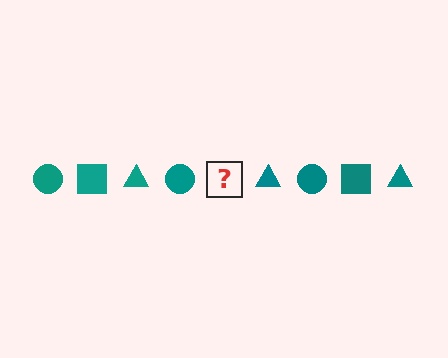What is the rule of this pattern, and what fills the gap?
The rule is that the pattern cycles through circle, square, triangle shapes in teal. The gap should be filled with a teal square.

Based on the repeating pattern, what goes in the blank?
The blank should be a teal square.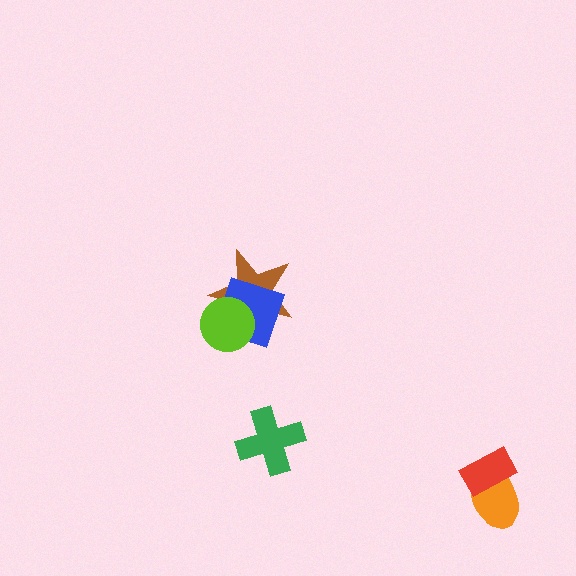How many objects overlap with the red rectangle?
1 object overlaps with the red rectangle.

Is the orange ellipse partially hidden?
Yes, it is partially covered by another shape.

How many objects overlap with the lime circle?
2 objects overlap with the lime circle.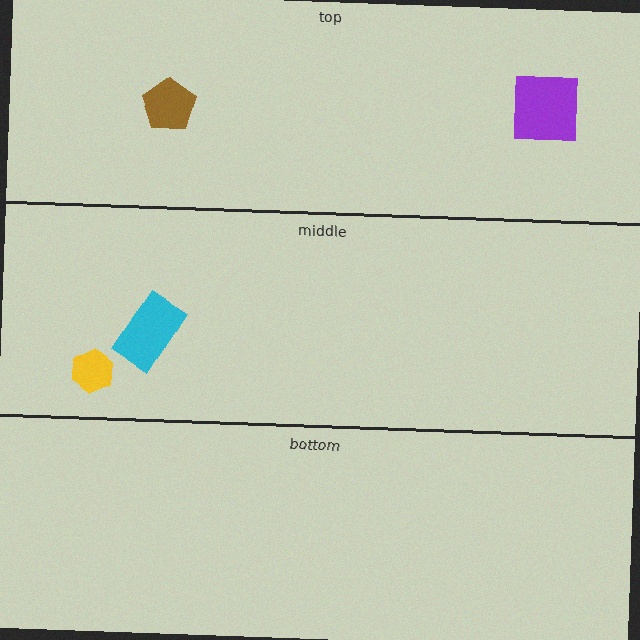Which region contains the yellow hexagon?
The middle region.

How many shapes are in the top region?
2.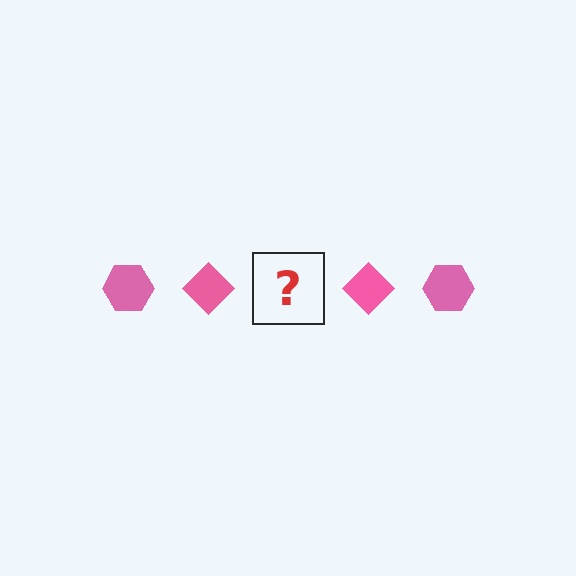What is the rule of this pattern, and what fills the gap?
The rule is that the pattern cycles through hexagon, diamond shapes in pink. The gap should be filled with a pink hexagon.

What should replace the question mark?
The question mark should be replaced with a pink hexagon.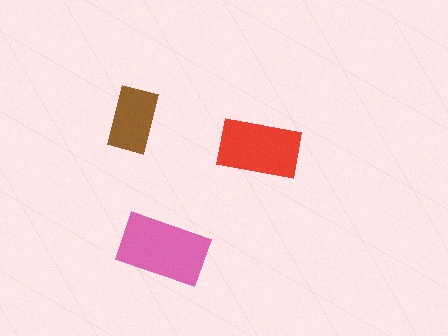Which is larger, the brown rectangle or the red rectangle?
The red one.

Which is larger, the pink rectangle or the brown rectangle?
The pink one.